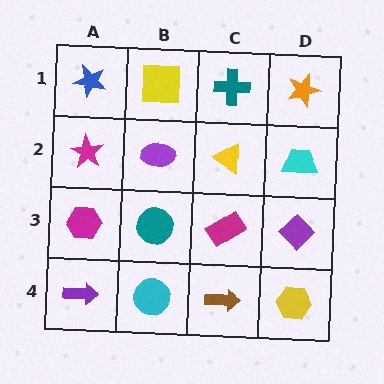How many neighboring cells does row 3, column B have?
4.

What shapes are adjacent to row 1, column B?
A purple ellipse (row 2, column B), a blue star (row 1, column A), a teal cross (row 1, column C).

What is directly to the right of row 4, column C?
A yellow hexagon.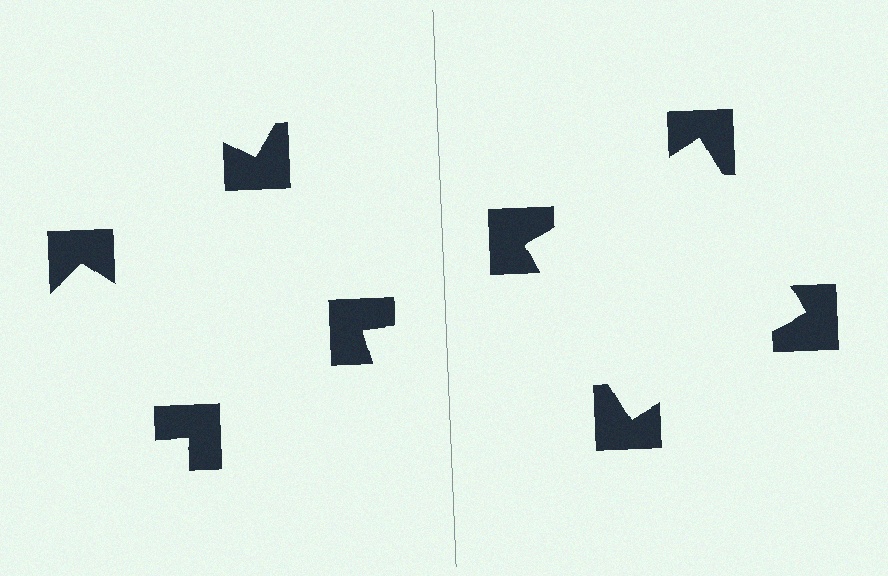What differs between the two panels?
The notched squares are positioned identically on both sides; only the wedge orientations differ. On the right they align to a square; on the left they are misaligned.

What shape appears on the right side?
An illusory square.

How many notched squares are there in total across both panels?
8 — 4 on each side.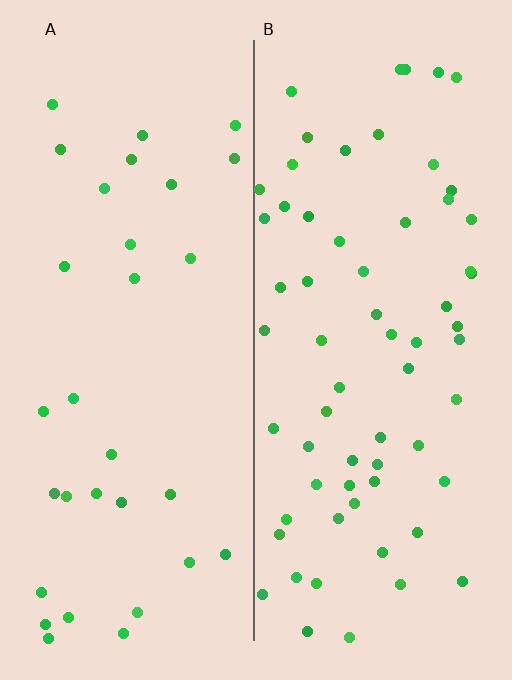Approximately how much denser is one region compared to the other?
Approximately 2.1× — region B over region A.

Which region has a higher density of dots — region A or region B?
B (the right).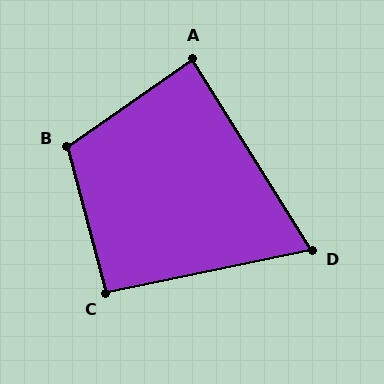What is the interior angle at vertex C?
Approximately 93 degrees (approximately right).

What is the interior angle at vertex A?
Approximately 87 degrees (approximately right).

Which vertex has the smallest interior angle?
D, at approximately 70 degrees.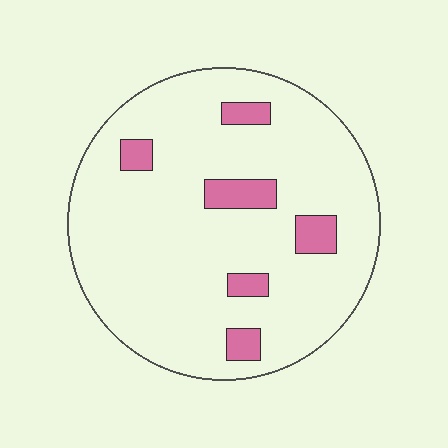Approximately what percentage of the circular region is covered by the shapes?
Approximately 10%.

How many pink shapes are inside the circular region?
6.